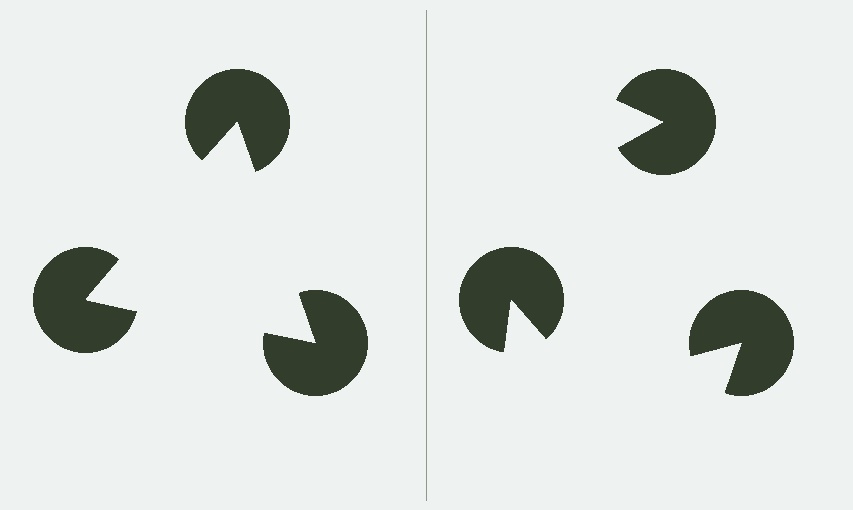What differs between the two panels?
The pac-man discs are positioned identically on both sides; only the wedge orientations differ. On the left they align to a triangle; on the right they are misaligned.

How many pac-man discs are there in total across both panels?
6 — 3 on each side.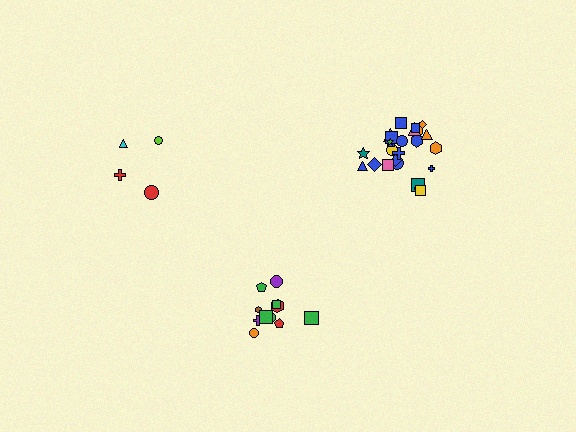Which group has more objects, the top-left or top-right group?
The top-right group.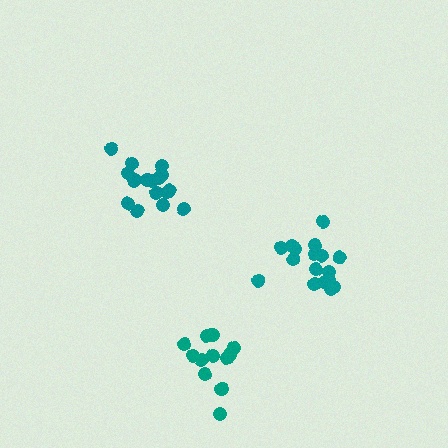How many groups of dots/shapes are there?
There are 3 groups.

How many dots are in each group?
Group 1: 17 dots, Group 2: 17 dots, Group 3: 12 dots (46 total).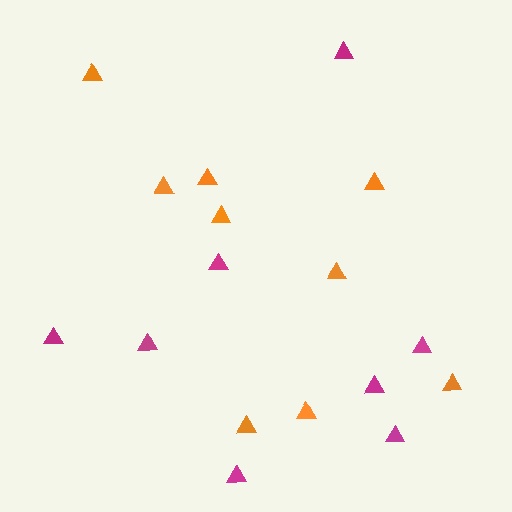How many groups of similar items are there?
There are 2 groups: one group of orange triangles (9) and one group of magenta triangles (8).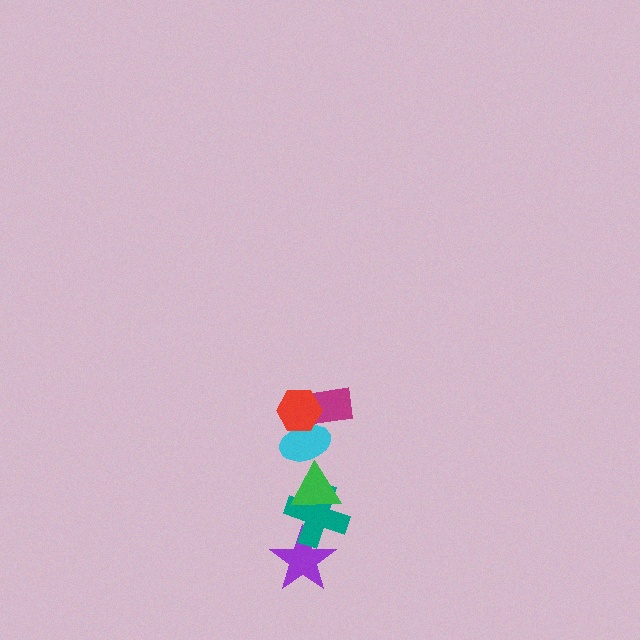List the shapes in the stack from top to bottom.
From top to bottom: the red hexagon, the magenta rectangle, the cyan ellipse, the green triangle, the teal cross, the purple star.